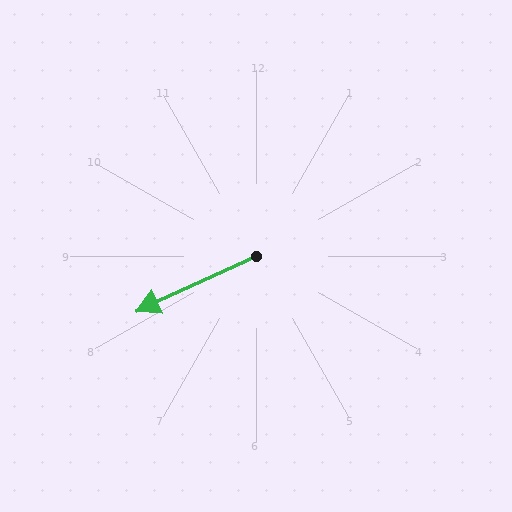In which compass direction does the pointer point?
Southwest.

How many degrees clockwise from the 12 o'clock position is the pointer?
Approximately 245 degrees.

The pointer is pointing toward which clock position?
Roughly 8 o'clock.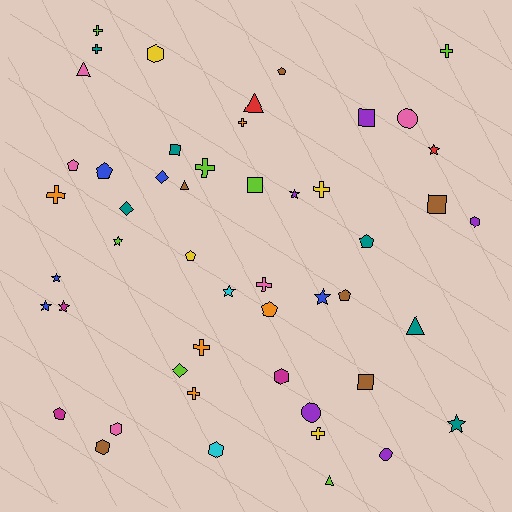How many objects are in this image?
There are 50 objects.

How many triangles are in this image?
There are 5 triangles.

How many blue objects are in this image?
There are 5 blue objects.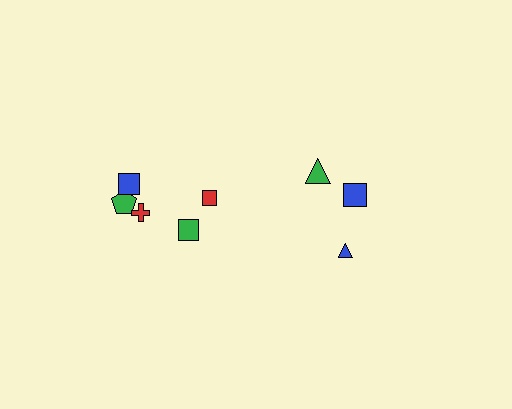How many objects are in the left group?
There are 5 objects.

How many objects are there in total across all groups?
There are 8 objects.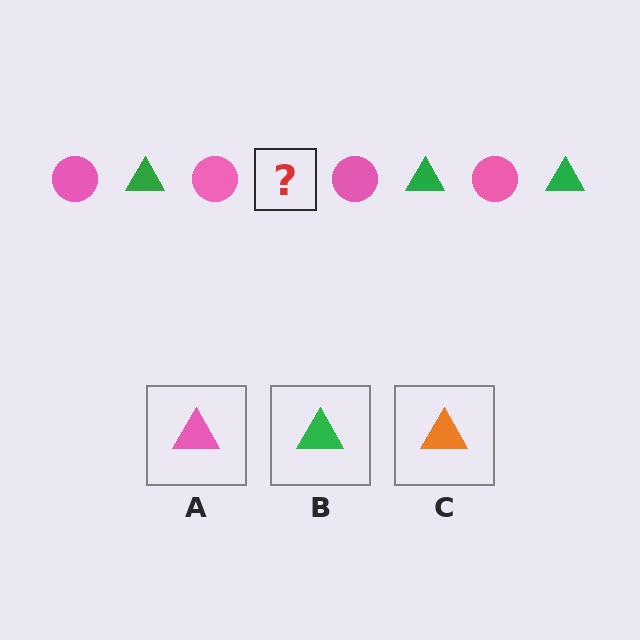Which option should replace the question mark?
Option B.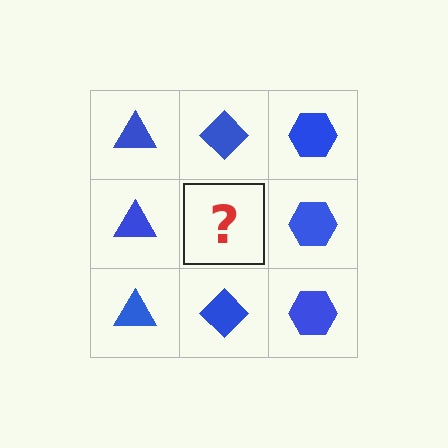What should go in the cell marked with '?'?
The missing cell should contain a blue diamond.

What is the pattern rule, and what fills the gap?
The rule is that each column has a consistent shape. The gap should be filled with a blue diamond.